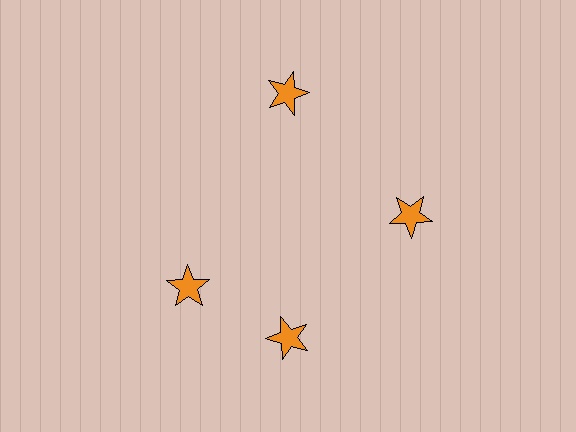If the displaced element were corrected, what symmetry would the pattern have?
It would have 4-fold rotational symmetry — the pattern would map onto itself every 90 degrees.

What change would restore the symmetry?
The symmetry would be restored by rotating it back into even spacing with its neighbors so that all 4 stars sit at equal angles and equal distance from the center.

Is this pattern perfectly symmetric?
No. The 4 orange stars are arranged in a ring, but one element near the 9 o'clock position is rotated out of alignment along the ring, breaking the 4-fold rotational symmetry.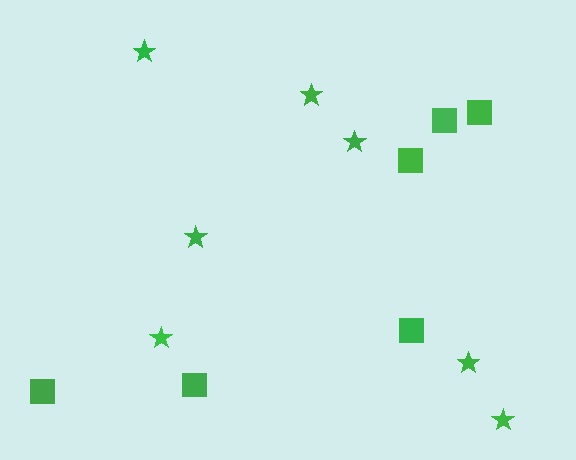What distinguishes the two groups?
There are 2 groups: one group of stars (7) and one group of squares (6).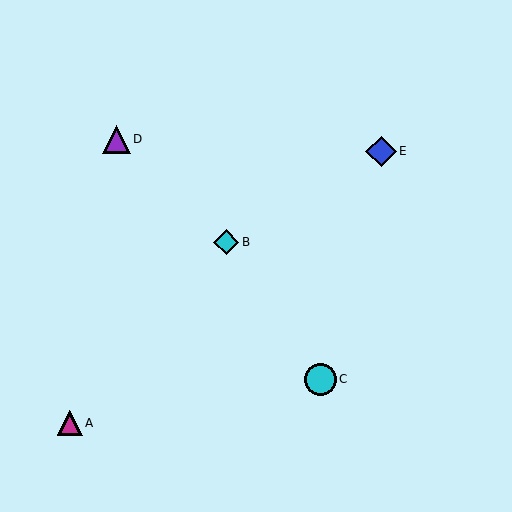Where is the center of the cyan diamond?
The center of the cyan diamond is at (226, 242).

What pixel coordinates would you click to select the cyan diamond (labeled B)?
Click at (226, 242) to select the cyan diamond B.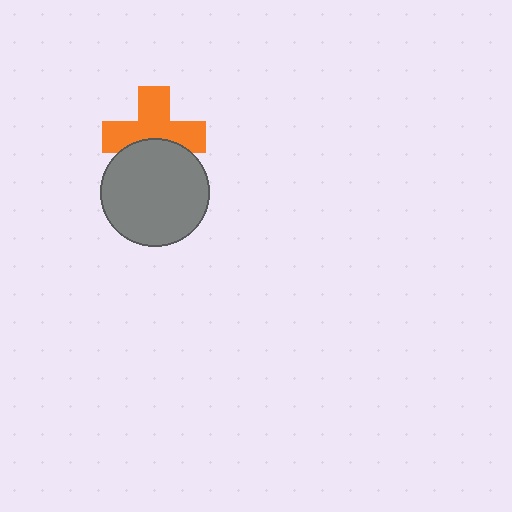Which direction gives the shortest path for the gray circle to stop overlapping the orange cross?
Moving down gives the shortest separation.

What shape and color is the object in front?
The object in front is a gray circle.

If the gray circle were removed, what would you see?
You would see the complete orange cross.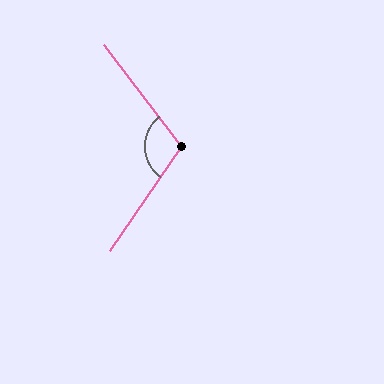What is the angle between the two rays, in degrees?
Approximately 108 degrees.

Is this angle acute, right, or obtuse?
It is obtuse.